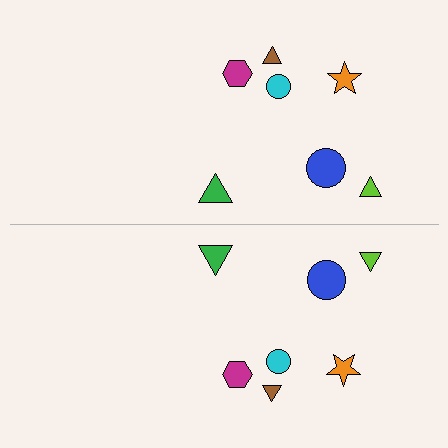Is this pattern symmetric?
Yes, this pattern has bilateral (reflection) symmetry.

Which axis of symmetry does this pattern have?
The pattern has a horizontal axis of symmetry running through the center of the image.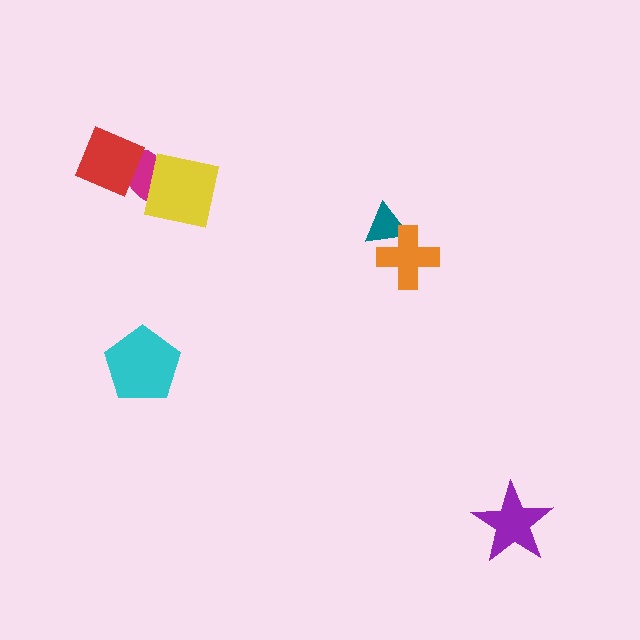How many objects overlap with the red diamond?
1 object overlaps with the red diamond.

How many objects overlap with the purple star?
0 objects overlap with the purple star.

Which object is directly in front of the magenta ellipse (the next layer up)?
The yellow square is directly in front of the magenta ellipse.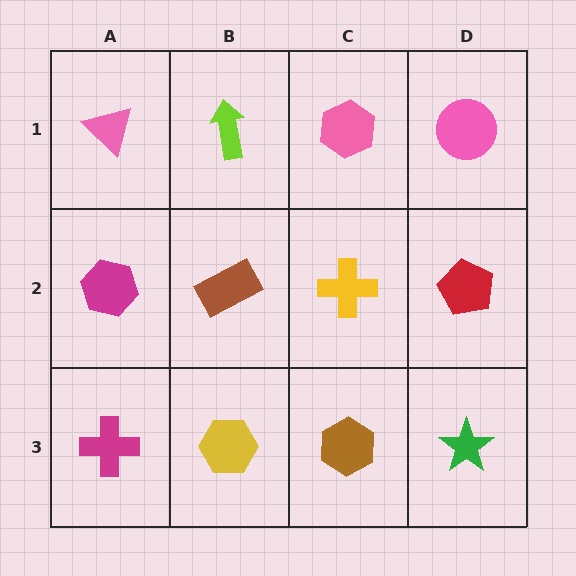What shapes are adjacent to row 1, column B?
A brown rectangle (row 2, column B), a pink triangle (row 1, column A), a pink hexagon (row 1, column C).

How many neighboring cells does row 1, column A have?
2.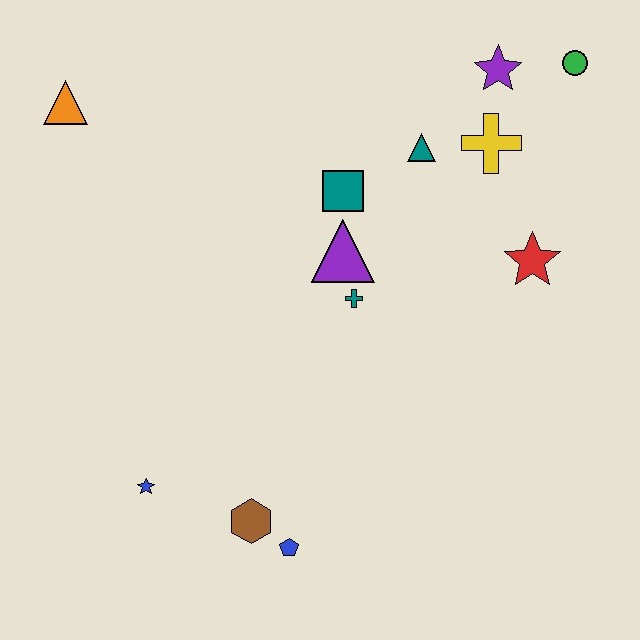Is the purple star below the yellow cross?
No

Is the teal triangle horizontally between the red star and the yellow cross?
No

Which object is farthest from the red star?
The orange triangle is farthest from the red star.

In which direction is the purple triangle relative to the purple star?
The purple triangle is below the purple star.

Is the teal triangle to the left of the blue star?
No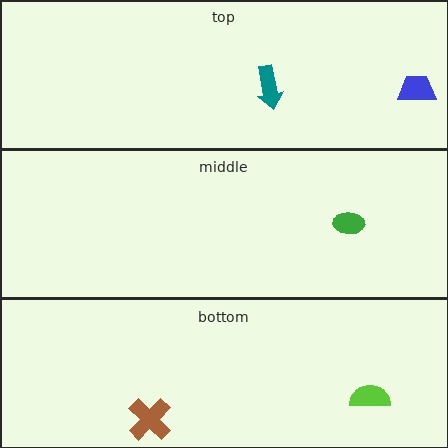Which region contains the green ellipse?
The middle region.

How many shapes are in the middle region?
1.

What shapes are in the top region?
The teal arrow, the blue trapezoid.